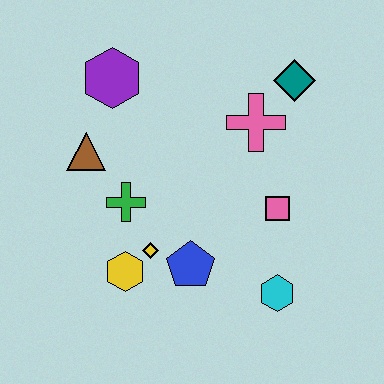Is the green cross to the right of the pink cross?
No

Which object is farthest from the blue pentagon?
The teal diamond is farthest from the blue pentagon.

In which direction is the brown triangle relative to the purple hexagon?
The brown triangle is below the purple hexagon.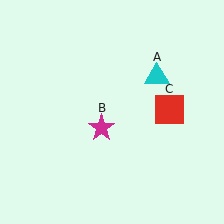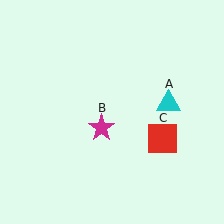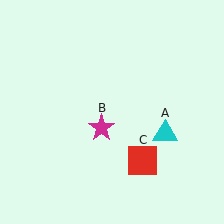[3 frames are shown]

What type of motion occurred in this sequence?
The cyan triangle (object A), red square (object C) rotated clockwise around the center of the scene.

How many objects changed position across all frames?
2 objects changed position: cyan triangle (object A), red square (object C).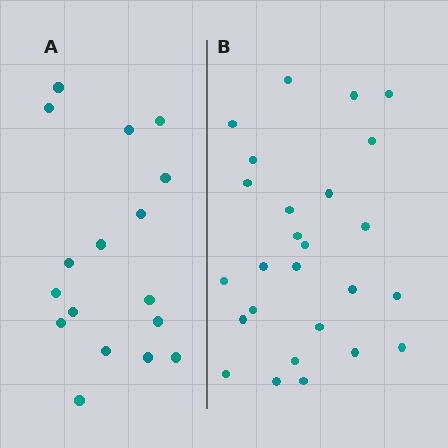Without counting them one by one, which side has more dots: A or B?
Region B (the right region) has more dots.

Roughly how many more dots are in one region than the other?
Region B has roughly 8 or so more dots than region A.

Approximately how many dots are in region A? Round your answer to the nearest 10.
About 20 dots. (The exact count is 17, which rounds to 20.)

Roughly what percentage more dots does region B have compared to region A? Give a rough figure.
About 55% more.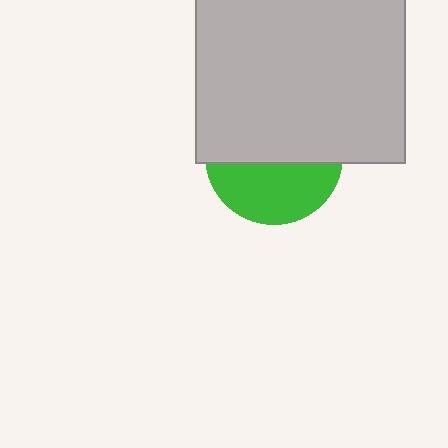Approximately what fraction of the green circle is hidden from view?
Roughly 57% of the green circle is hidden behind the light gray square.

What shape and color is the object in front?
The object in front is a light gray square.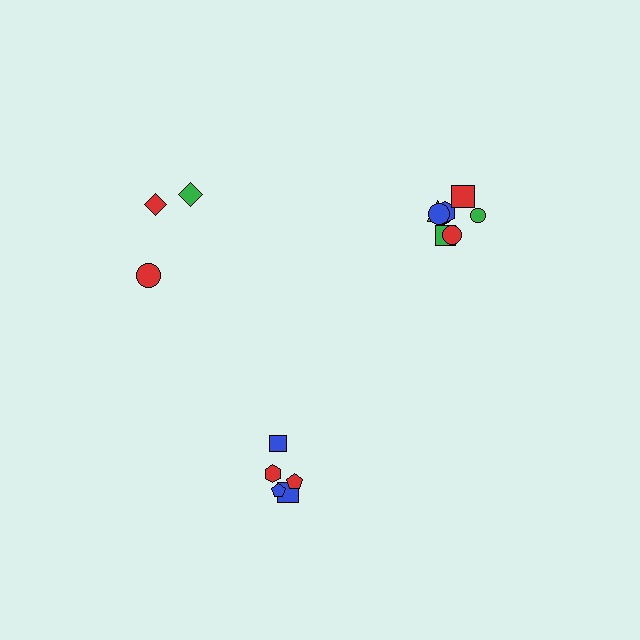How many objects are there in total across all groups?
There are 16 objects.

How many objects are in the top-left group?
There are 3 objects.